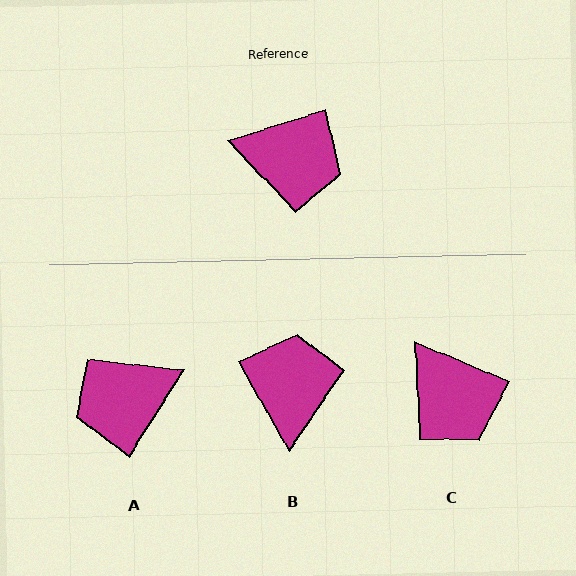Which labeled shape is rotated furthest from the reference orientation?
A, about 140 degrees away.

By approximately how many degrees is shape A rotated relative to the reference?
Approximately 140 degrees clockwise.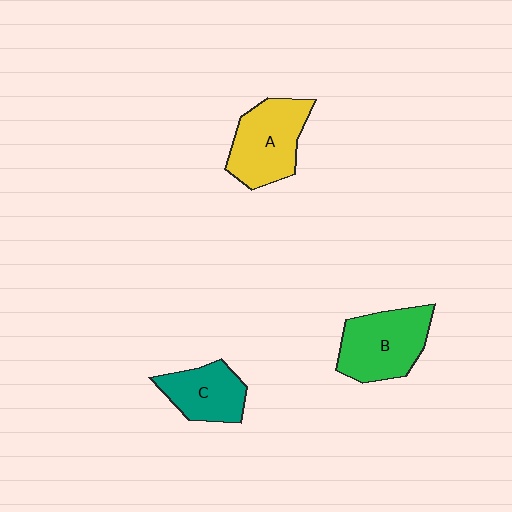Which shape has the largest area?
Shape B (green).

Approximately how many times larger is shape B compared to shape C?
Approximately 1.4 times.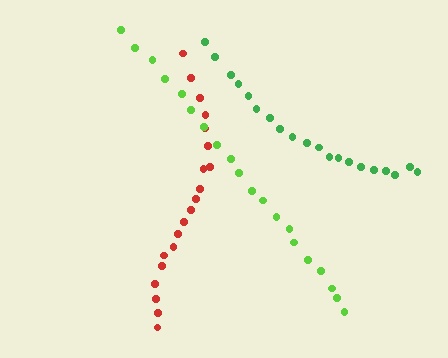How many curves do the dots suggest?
There are 3 distinct paths.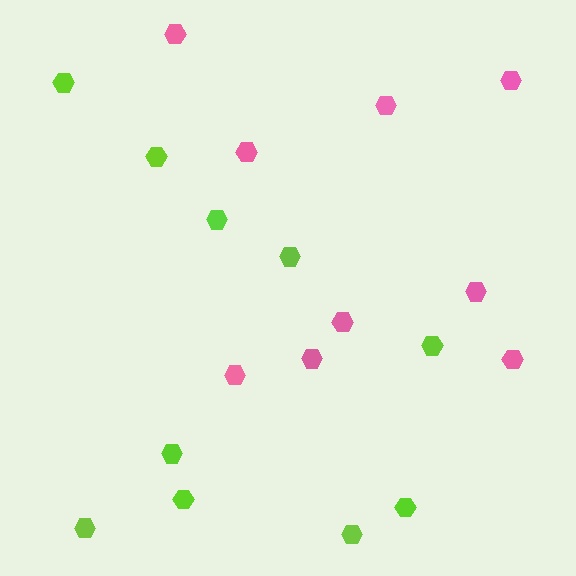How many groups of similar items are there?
There are 2 groups: one group of pink hexagons (9) and one group of lime hexagons (10).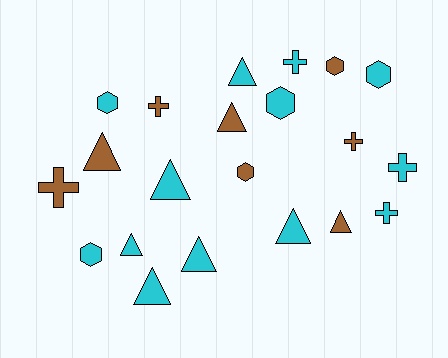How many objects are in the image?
There are 21 objects.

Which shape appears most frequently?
Triangle, with 9 objects.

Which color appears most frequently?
Cyan, with 13 objects.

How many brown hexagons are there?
There are 2 brown hexagons.